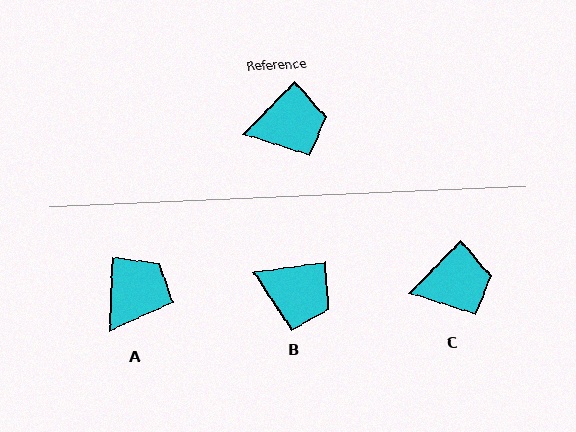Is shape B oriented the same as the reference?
No, it is off by about 38 degrees.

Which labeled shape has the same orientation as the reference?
C.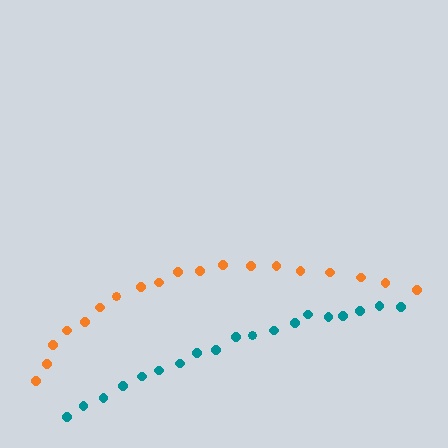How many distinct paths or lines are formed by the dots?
There are 2 distinct paths.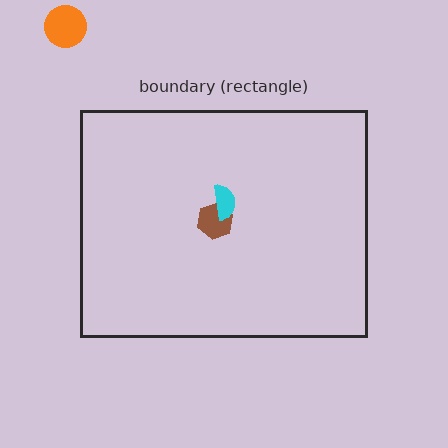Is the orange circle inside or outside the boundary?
Outside.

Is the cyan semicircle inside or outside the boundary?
Inside.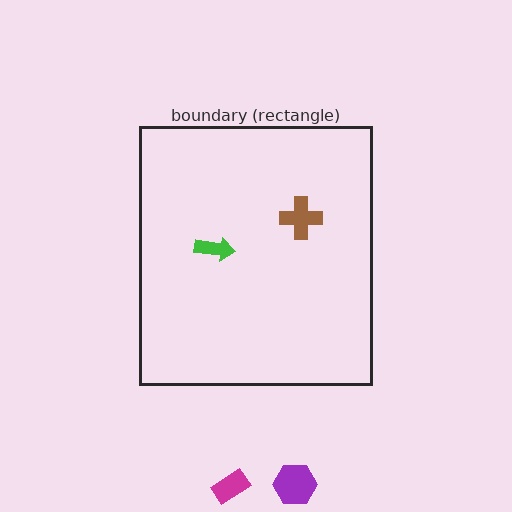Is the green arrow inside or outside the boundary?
Inside.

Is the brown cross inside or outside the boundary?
Inside.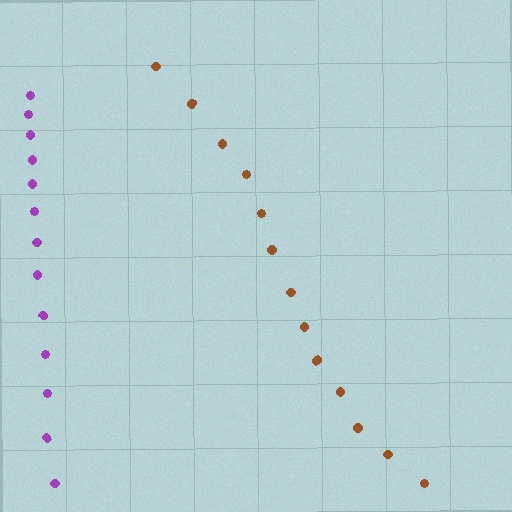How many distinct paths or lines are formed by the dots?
There are 2 distinct paths.